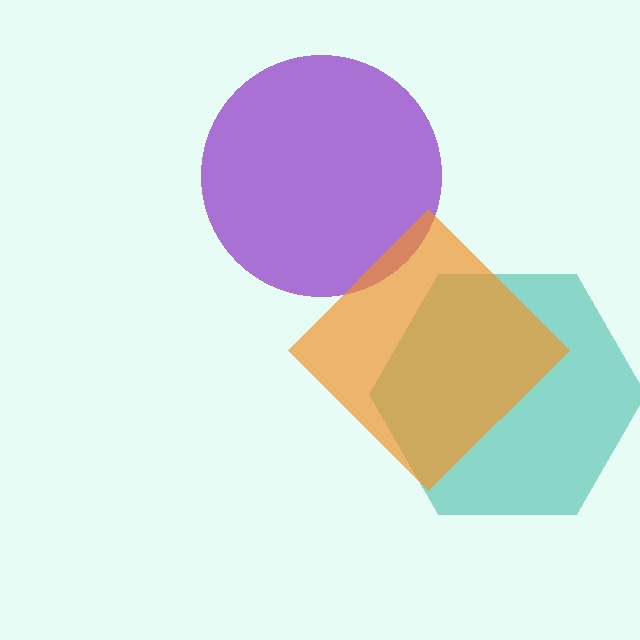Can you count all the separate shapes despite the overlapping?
Yes, there are 3 separate shapes.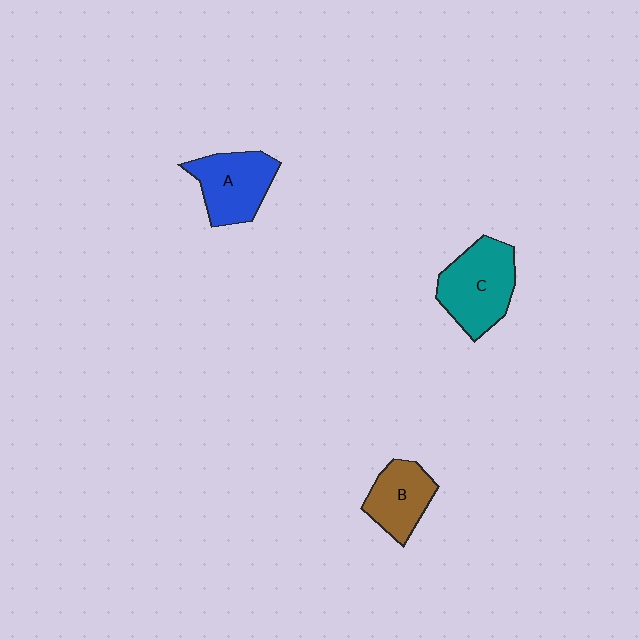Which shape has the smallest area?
Shape B (brown).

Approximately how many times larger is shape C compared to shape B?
Approximately 1.4 times.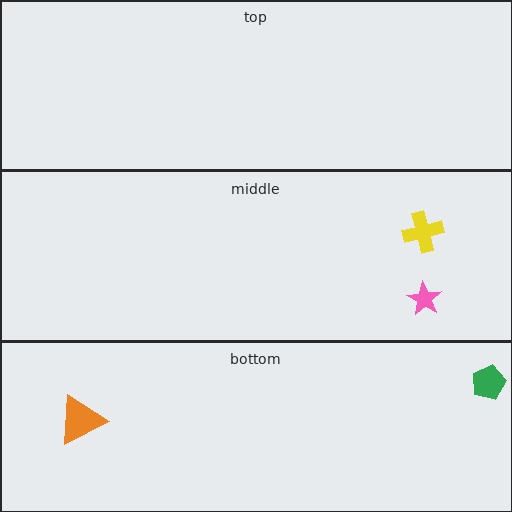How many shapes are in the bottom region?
2.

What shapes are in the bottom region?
The orange triangle, the green pentagon.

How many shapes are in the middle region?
2.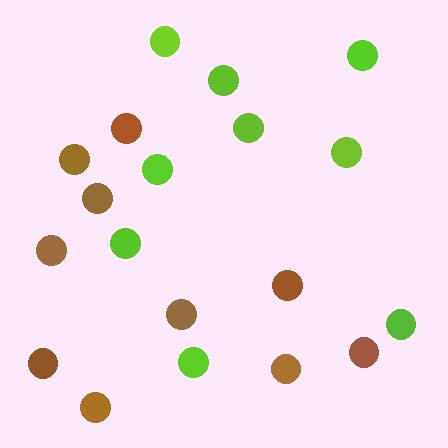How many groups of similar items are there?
There are 2 groups: one group of lime circles (9) and one group of brown circles (10).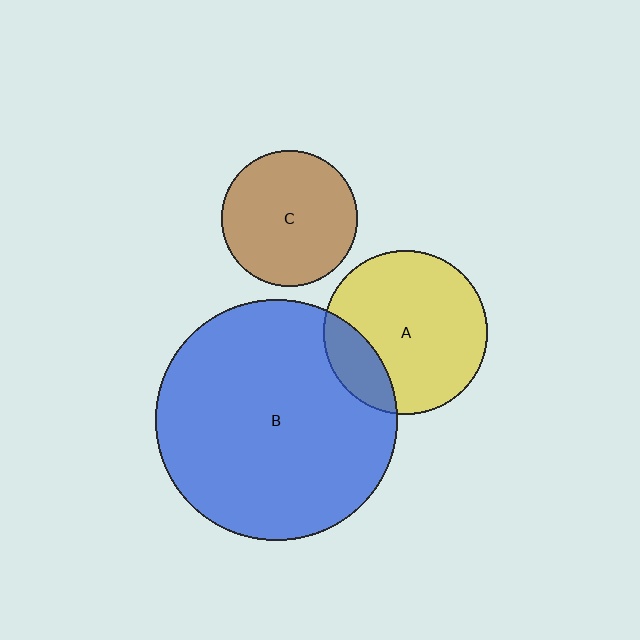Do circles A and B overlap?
Yes.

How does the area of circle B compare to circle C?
Approximately 3.2 times.